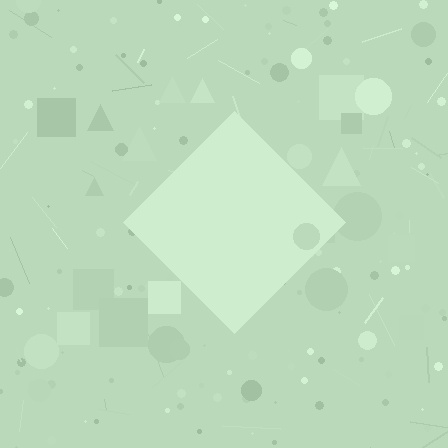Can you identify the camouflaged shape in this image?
The camouflaged shape is a diamond.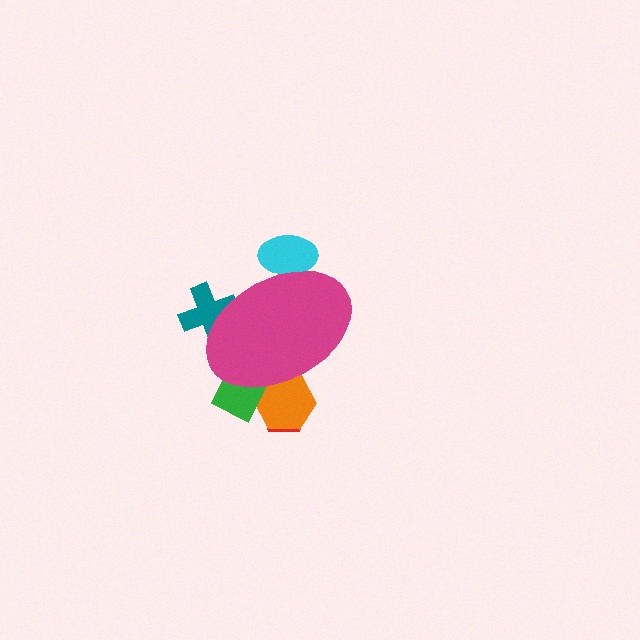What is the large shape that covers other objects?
A magenta ellipse.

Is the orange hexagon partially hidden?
Yes, the orange hexagon is partially hidden behind the magenta ellipse.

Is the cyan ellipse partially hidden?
Yes, the cyan ellipse is partially hidden behind the magenta ellipse.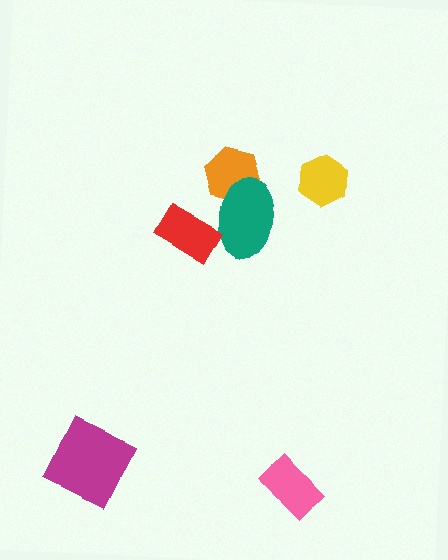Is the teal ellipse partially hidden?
Yes, it is partially covered by another shape.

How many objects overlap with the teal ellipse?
2 objects overlap with the teal ellipse.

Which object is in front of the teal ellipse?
The red rectangle is in front of the teal ellipse.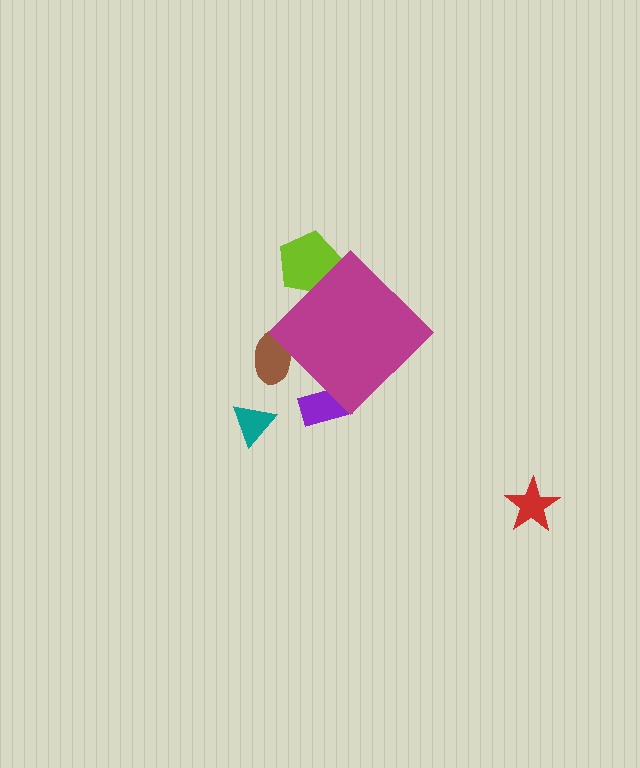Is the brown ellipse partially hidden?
Yes, the brown ellipse is partially hidden behind the magenta diamond.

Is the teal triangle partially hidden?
No, the teal triangle is fully visible.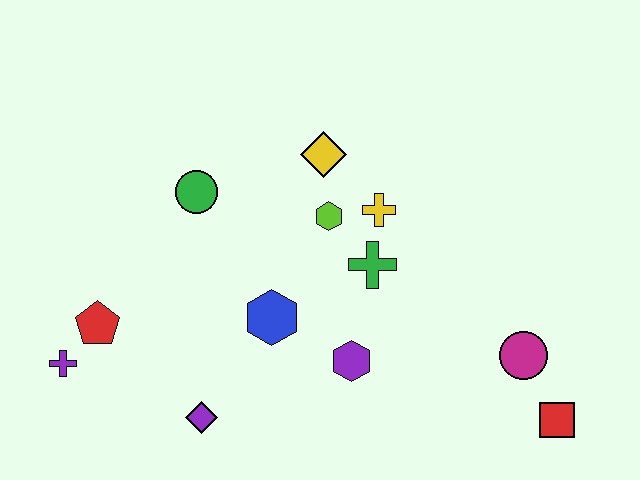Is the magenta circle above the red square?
Yes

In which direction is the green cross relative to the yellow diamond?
The green cross is below the yellow diamond.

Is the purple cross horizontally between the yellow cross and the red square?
No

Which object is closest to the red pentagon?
The purple cross is closest to the red pentagon.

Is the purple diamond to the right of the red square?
No